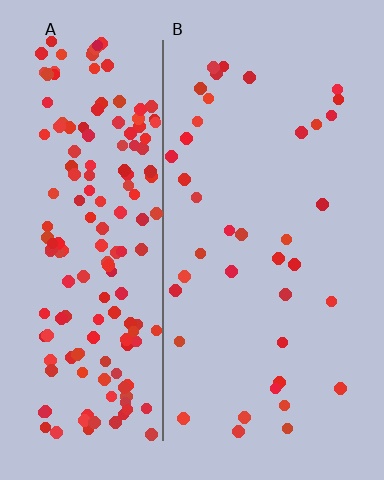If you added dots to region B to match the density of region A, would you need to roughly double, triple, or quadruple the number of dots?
Approximately quadruple.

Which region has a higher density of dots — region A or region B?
A (the left).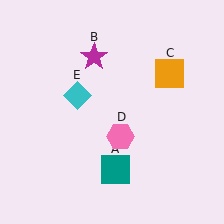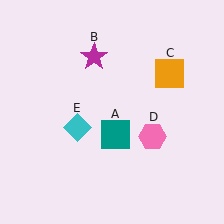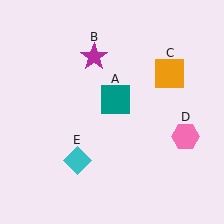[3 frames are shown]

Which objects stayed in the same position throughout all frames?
Magenta star (object B) and orange square (object C) remained stationary.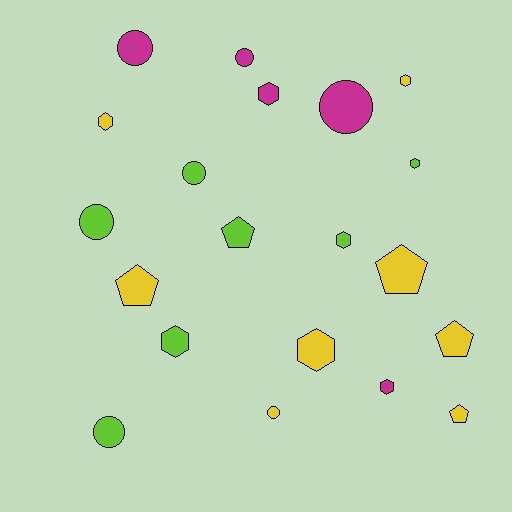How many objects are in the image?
There are 20 objects.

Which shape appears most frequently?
Hexagon, with 8 objects.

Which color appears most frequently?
Yellow, with 8 objects.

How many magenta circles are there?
There are 3 magenta circles.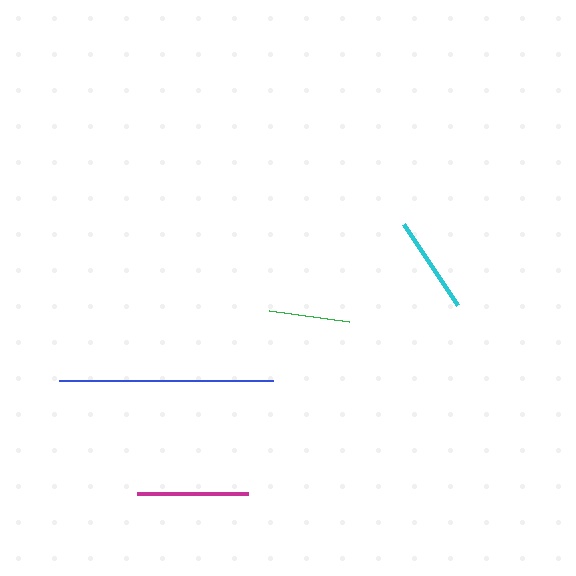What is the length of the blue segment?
The blue segment is approximately 214 pixels long.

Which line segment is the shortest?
The green line is the shortest at approximately 81 pixels.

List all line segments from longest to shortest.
From longest to shortest: blue, magenta, cyan, green.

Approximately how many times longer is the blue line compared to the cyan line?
The blue line is approximately 2.2 times the length of the cyan line.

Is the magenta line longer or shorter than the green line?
The magenta line is longer than the green line.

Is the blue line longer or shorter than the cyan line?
The blue line is longer than the cyan line.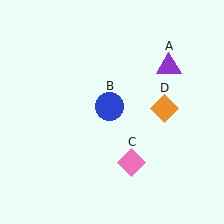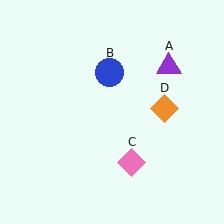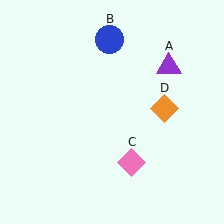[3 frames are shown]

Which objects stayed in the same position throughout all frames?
Purple triangle (object A) and pink diamond (object C) and orange diamond (object D) remained stationary.